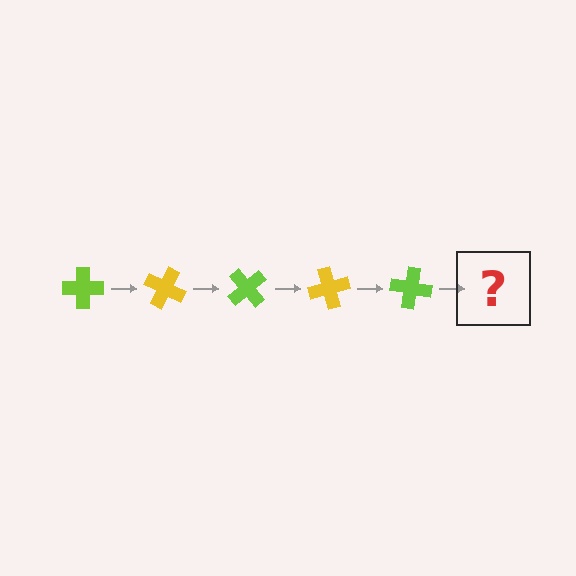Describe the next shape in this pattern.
It should be a yellow cross, rotated 125 degrees from the start.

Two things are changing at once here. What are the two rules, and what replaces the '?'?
The two rules are that it rotates 25 degrees each step and the color cycles through lime and yellow. The '?' should be a yellow cross, rotated 125 degrees from the start.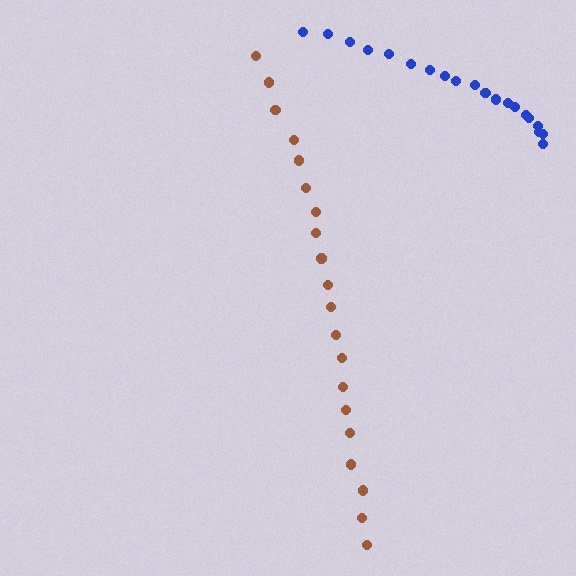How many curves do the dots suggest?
There are 2 distinct paths.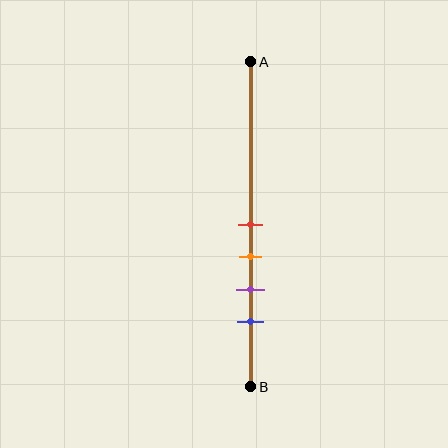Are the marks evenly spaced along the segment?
Yes, the marks are approximately evenly spaced.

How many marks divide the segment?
There are 4 marks dividing the segment.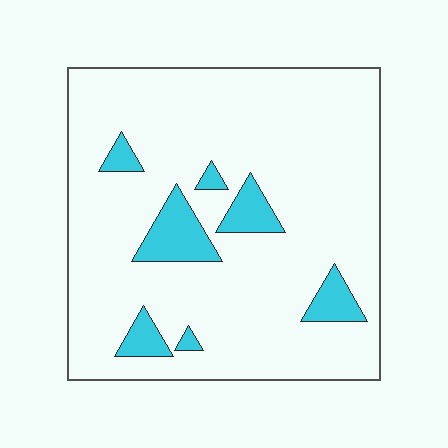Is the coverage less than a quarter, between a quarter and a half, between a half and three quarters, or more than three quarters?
Less than a quarter.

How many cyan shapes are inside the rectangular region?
7.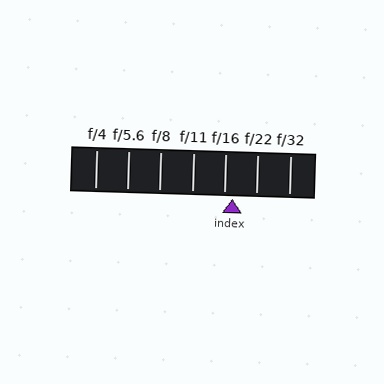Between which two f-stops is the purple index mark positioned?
The index mark is between f/16 and f/22.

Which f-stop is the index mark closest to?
The index mark is closest to f/16.